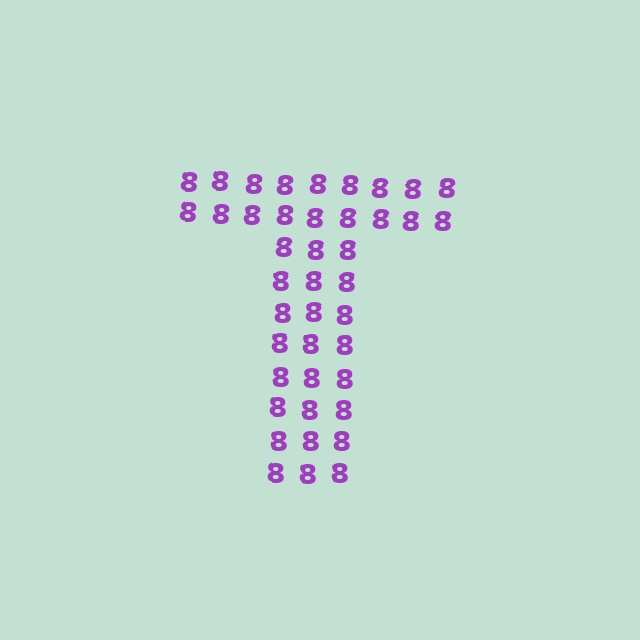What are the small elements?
The small elements are digit 8's.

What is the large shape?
The large shape is the letter T.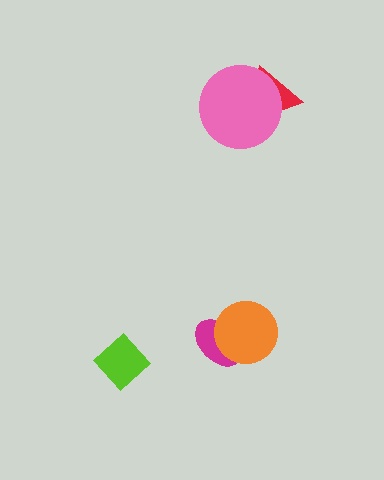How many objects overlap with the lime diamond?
0 objects overlap with the lime diamond.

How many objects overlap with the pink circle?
1 object overlaps with the pink circle.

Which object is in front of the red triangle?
The pink circle is in front of the red triangle.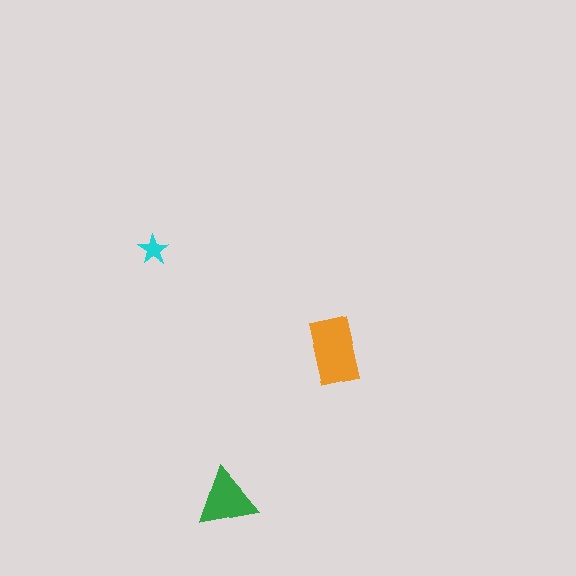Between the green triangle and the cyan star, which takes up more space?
The green triangle.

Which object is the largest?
The orange rectangle.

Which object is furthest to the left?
The cyan star is leftmost.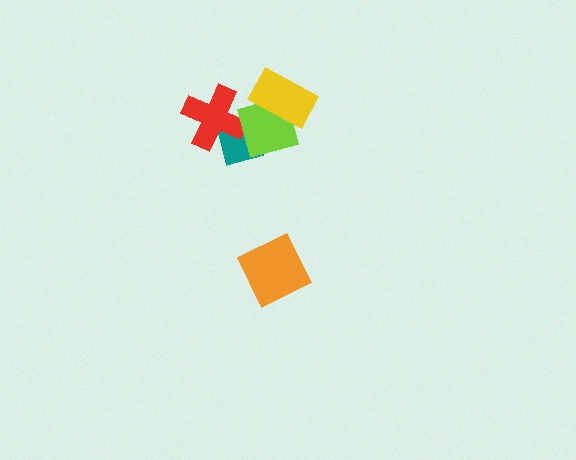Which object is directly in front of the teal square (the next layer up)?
The red cross is directly in front of the teal square.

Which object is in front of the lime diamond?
The yellow rectangle is in front of the lime diamond.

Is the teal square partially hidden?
Yes, it is partially covered by another shape.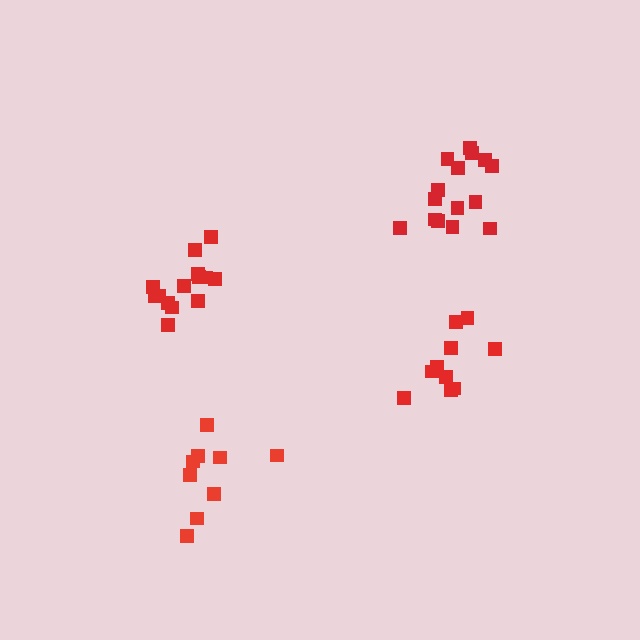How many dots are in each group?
Group 1: 15 dots, Group 2: 10 dots, Group 3: 9 dots, Group 4: 14 dots (48 total).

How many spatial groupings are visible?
There are 4 spatial groupings.